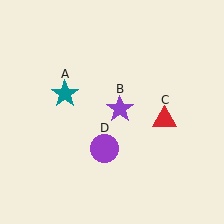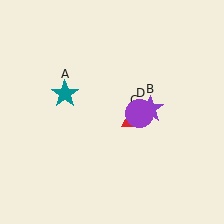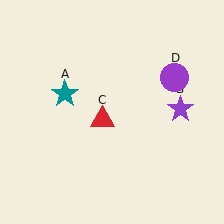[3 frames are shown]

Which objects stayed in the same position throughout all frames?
Teal star (object A) remained stationary.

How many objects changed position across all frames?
3 objects changed position: purple star (object B), red triangle (object C), purple circle (object D).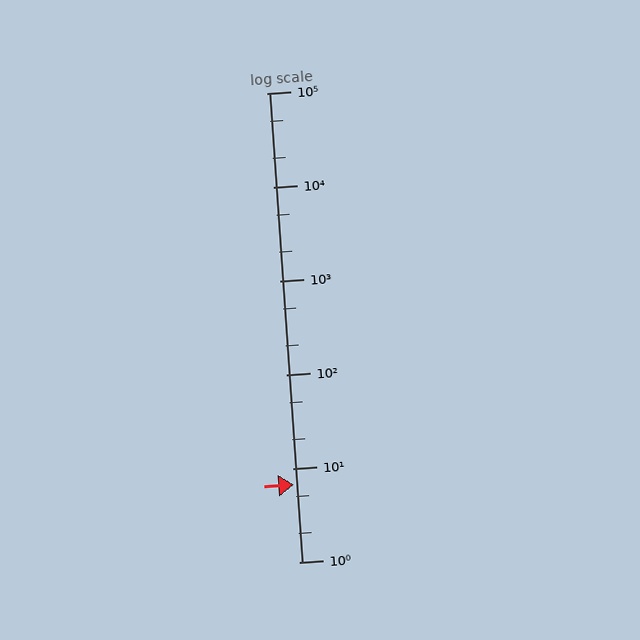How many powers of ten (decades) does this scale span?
The scale spans 5 decades, from 1 to 100000.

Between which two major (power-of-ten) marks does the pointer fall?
The pointer is between 1 and 10.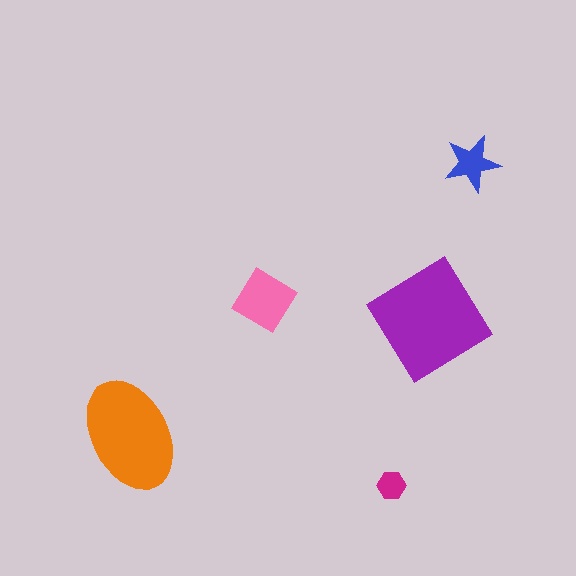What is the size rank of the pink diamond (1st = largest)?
3rd.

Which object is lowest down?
The magenta hexagon is bottommost.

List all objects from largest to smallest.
The purple diamond, the orange ellipse, the pink diamond, the blue star, the magenta hexagon.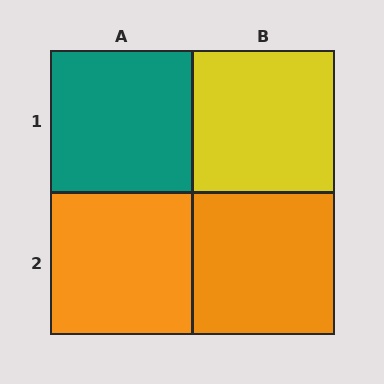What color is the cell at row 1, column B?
Yellow.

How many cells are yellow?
1 cell is yellow.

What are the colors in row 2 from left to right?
Orange, orange.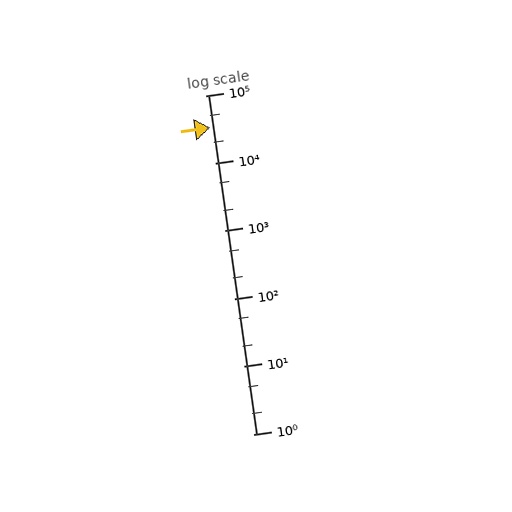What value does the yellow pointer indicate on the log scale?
The pointer indicates approximately 34000.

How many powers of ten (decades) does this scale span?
The scale spans 5 decades, from 1 to 100000.